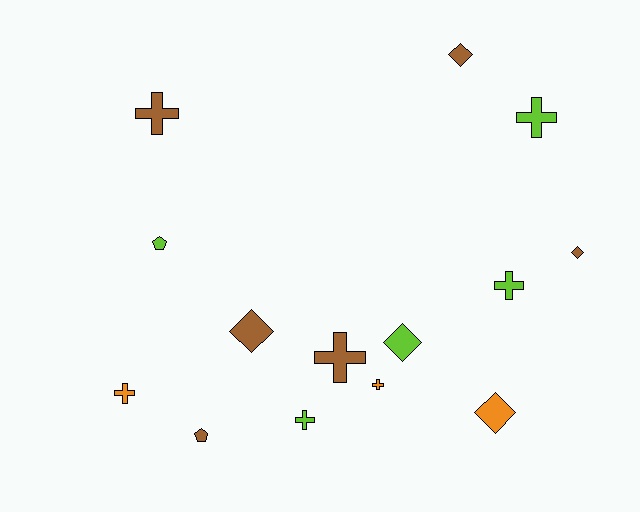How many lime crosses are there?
There are 3 lime crosses.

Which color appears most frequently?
Brown, with 6 objects.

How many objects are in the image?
There are 14 objects.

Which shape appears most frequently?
Cross, with 7 objects.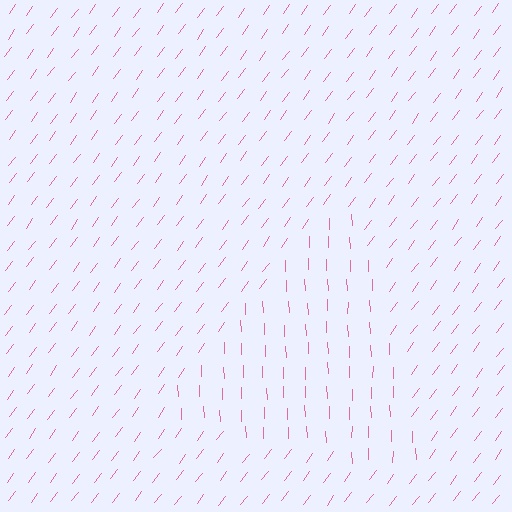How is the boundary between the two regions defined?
The boundary is defined purely by a change in line orientation (approximately 38 degrees difference). All lines are the same color and thickness.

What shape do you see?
I see a triangle.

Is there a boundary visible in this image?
Yes, there is a texture boundary formed by a change in line orientation.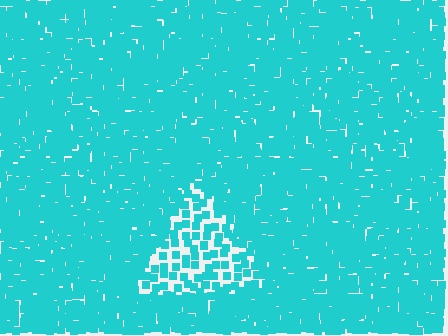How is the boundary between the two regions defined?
The boundary is defined by a change in element density (approximately 2.4x ratio). All elements are the same color, size, and shape.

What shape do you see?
I see a triangle.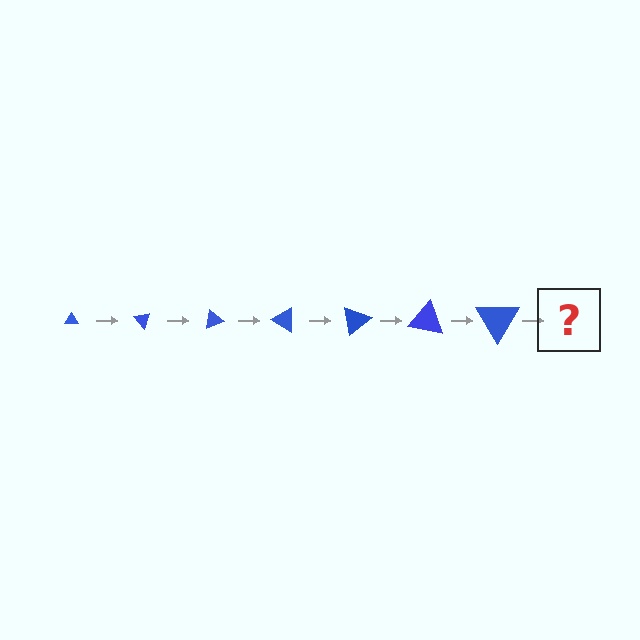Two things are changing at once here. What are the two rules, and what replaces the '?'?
The two rules are that the triangle grows larger each step and it rotates 50 degrees each step. The '?' should be a triangle, larger than the previous one and rotated 350 degrees from the start.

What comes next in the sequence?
The next element should be a triangle, larger than the previous one and rotated 350 degrees from the start.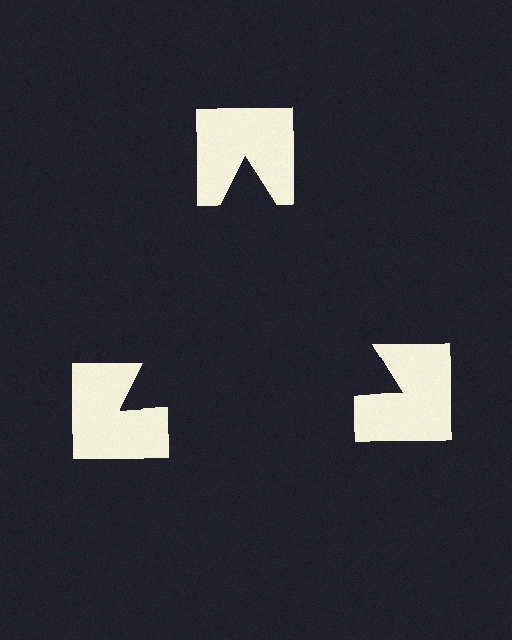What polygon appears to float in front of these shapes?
An illusory triangle — its edges are inferred from the aligned wedge cuts in the notched squares, not physically drawn.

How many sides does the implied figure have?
3 sides.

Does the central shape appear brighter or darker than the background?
It typically appears slightly darker than the background, even though no actual brightness change is drawn.